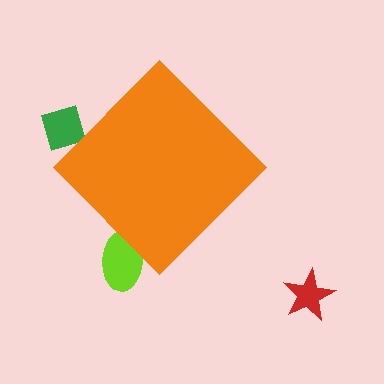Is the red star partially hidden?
No, the red star is fully visible.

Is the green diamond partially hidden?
Yes, the green diamond is partially hidden behind the orange diamond.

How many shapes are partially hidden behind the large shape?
2 shapes are partially hidden.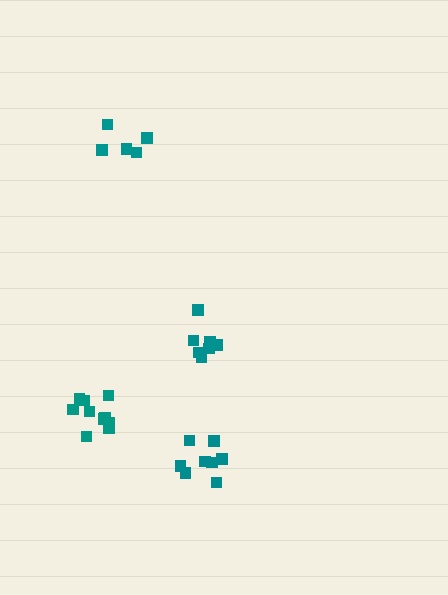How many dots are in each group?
Group 1: 8 dots, Group 2: 5 dots, Group 3: 7 dots, Group 4: 10 dots (30 total).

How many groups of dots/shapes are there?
There are 4 groups.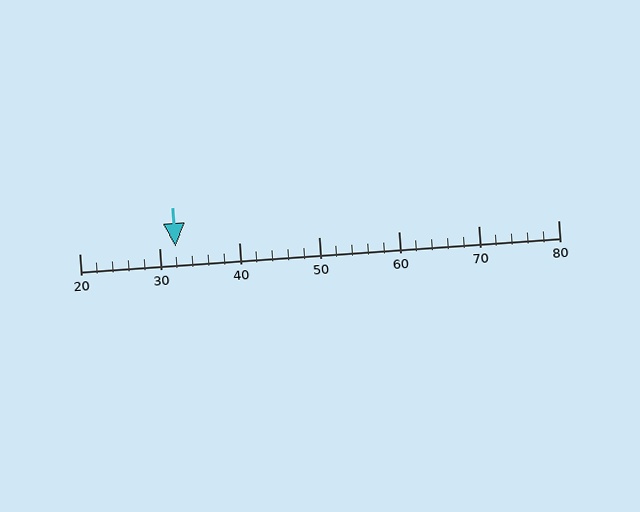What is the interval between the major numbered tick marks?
The major tick marks are spaced 10 units apart.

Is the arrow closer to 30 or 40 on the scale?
The arrow is closer to 30.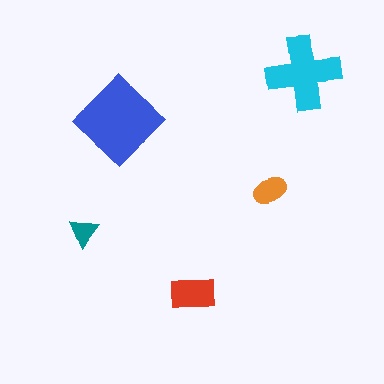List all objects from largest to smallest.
The blue diamond, the cyan cross, the red rectangle, the orange ellipse, the teal triangle.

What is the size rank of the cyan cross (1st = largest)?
2nd.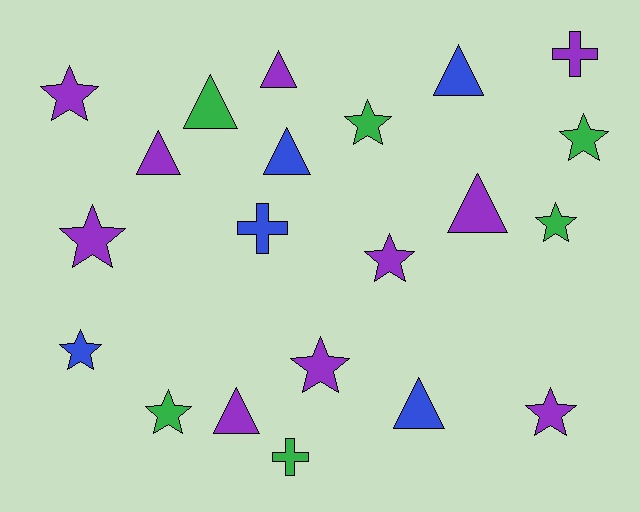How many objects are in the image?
There are 21 objects.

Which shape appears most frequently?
Star, with 10 objects.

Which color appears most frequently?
Purple, with 10 objects.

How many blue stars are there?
There is 1 blue star.